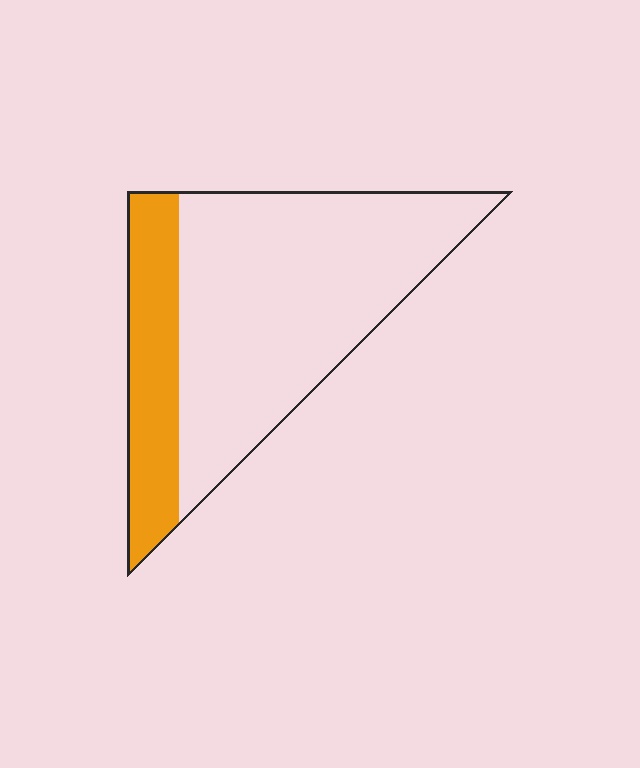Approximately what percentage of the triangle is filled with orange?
Approximately 25%.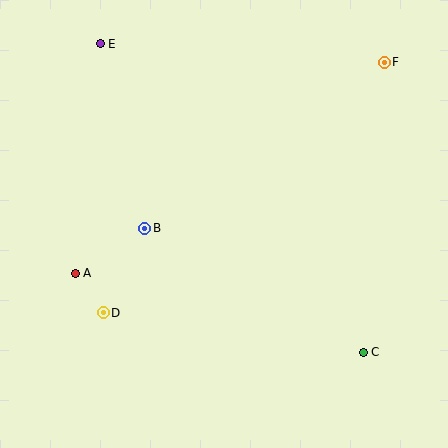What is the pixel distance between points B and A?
The distance between B and A is 83 pixels.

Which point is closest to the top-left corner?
Point E is closest to the top-left corner.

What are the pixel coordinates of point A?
Point A is at (75, 273).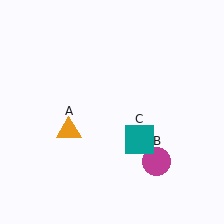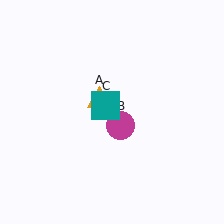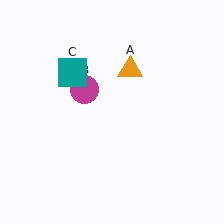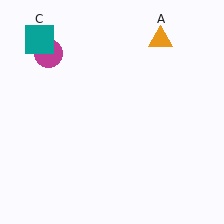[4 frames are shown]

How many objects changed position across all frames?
3 objects changed position: orange triangle (object A), magenta circle (object B), teal square (object C).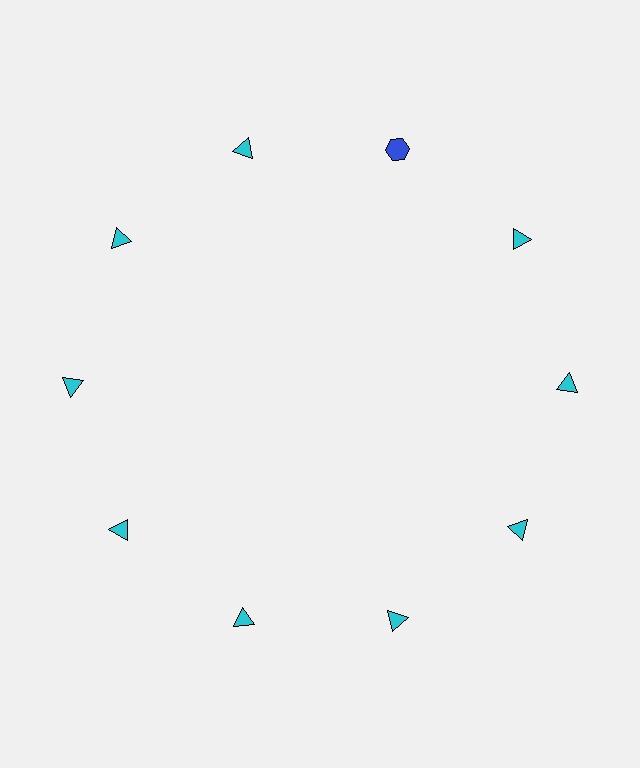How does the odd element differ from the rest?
It differs in both color (blue instead of cyan) and shape (hexagon instead of triangle).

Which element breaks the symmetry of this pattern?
The blue hexagon at roughly the 1 o'clock position breaks the symmetry. All other shapes are cyan triangles.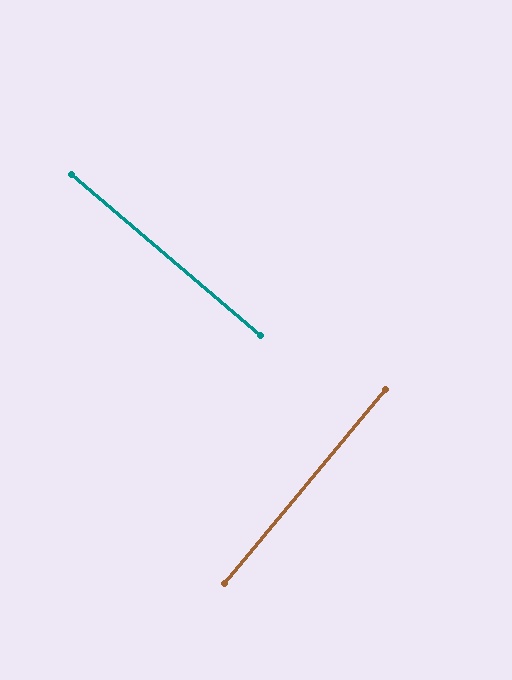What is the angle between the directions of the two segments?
Approximately 89 degrees.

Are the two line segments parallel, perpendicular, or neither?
Perpendicular — they meet at approximately 89°.